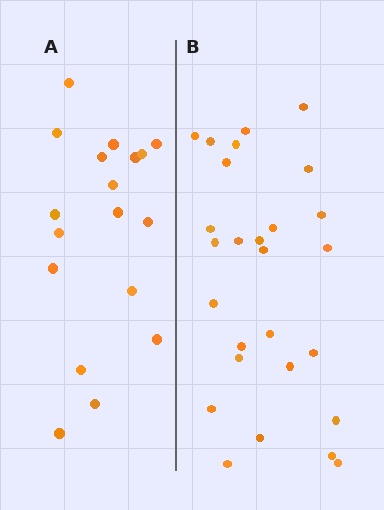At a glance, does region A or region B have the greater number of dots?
Region B (the right region) has more dots.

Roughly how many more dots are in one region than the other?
Region B has roughly 8 or so more dots than region A.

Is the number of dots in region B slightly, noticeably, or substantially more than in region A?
Region B has substantially more. The ratio is roughly 1.5 to 1.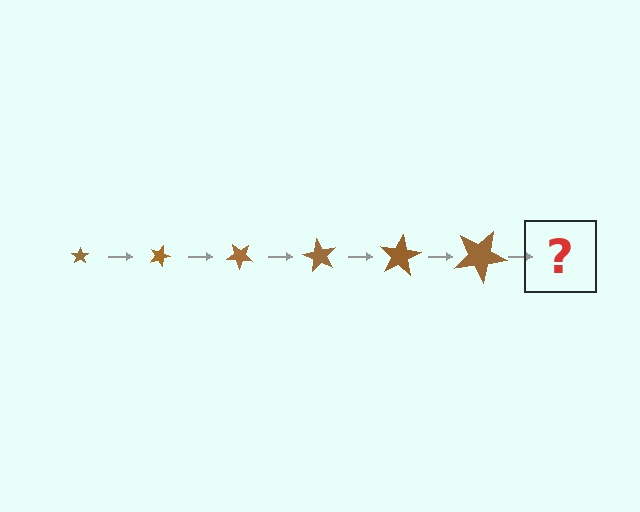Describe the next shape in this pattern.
It should be a star, larger than the previous one and rotated 120 degrees from the start.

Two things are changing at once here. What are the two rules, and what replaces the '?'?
The two rules are that the star grows larger each step and it rotates 20 degrees each step. The '?' should be a star, larger than the previous one and rotated 120 degrees from the start.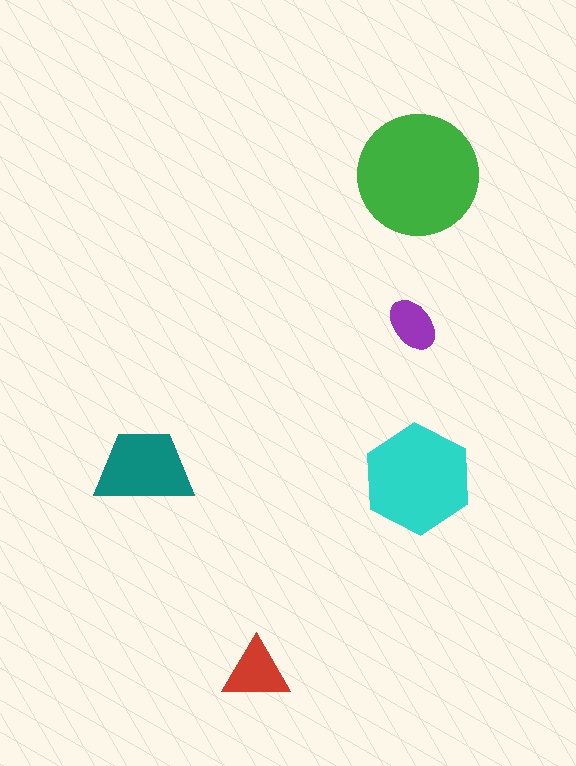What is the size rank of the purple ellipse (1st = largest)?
5th.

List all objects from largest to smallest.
The green circle, the cyan hexagon, the teal trapezoid, the red triangle, the purple ellipse.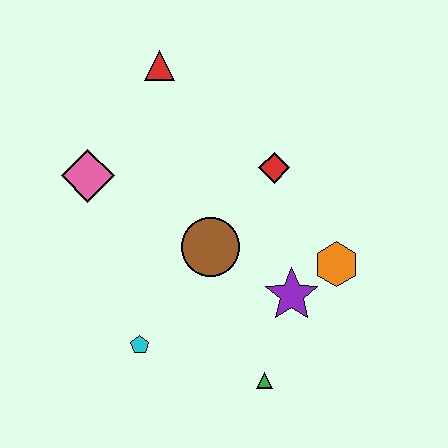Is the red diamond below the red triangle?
Yes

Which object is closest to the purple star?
The orange hexagon is closest to the purple star.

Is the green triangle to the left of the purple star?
Yes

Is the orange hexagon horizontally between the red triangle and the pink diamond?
No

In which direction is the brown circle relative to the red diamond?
The brown circle is below the red diamond.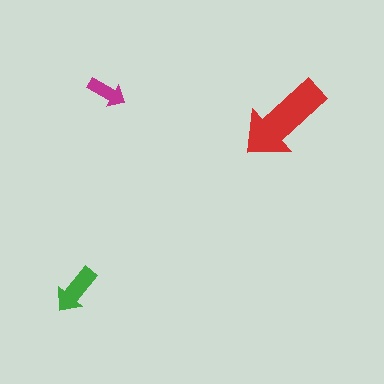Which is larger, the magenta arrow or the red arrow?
The red one.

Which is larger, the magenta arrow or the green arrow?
The green one.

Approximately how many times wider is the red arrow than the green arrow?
About 2 times wider.